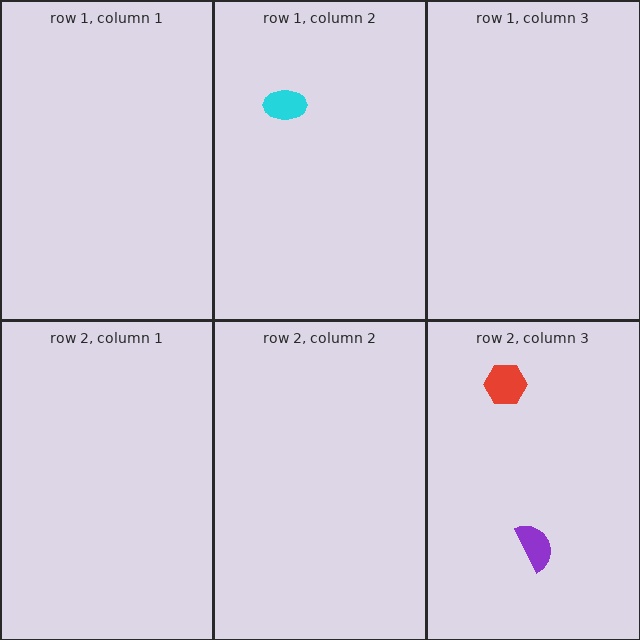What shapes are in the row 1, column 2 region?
The cyan ellipse.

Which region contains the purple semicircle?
The row 2, column 3 region.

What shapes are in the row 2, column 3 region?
The red hexagon, the purple semicircle.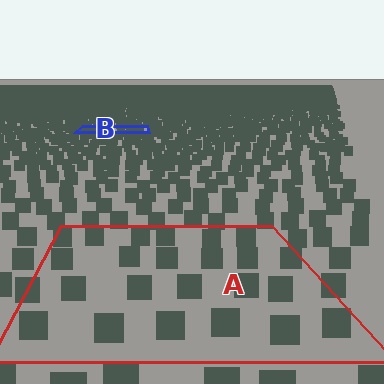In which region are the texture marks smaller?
The texture marks are smaller in region B, because it is farther away.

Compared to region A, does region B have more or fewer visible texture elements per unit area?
Region B has more texture elements per unit area — they are packed more densely because it is farther away.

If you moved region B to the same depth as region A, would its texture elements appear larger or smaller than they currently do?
They would appear larger. At a closer depth, the same texture elements are projected at a bigger on-screen size.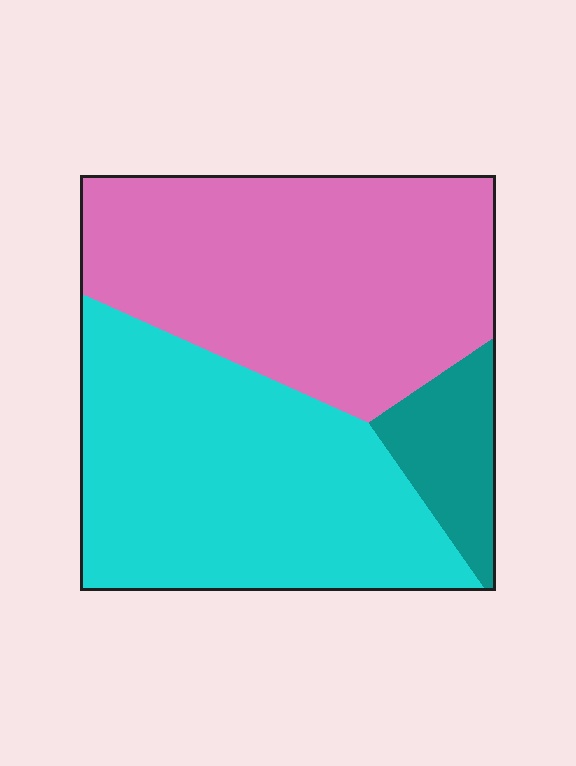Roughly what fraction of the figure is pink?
Pink covers 46% of the figure.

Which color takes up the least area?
Teal, at roughly 10%.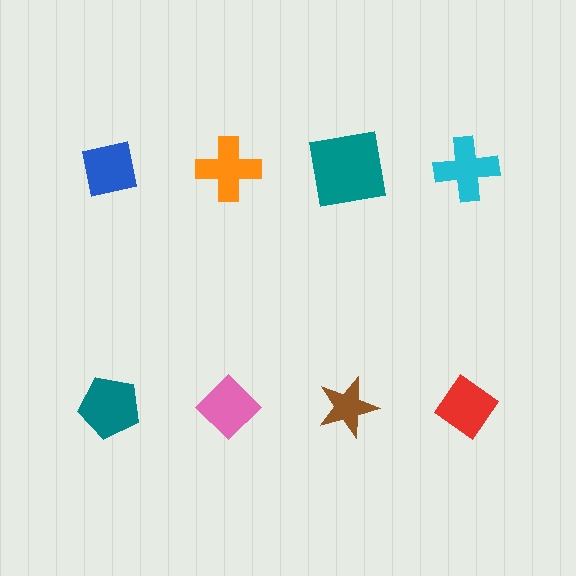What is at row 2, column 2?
A pink diamond.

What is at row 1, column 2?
An orange cross.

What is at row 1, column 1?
A blue square.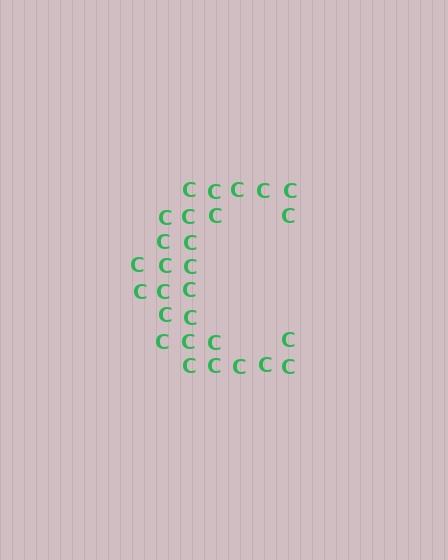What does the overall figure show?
The overall figure shows the letter C.